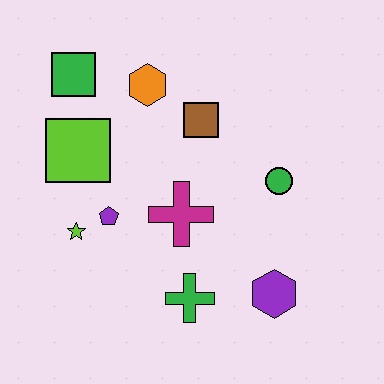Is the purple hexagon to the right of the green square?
Yes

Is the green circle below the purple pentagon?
No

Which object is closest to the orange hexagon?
The brown square is closest to the orange hexagon.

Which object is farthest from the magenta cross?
The green square is farthest from the magenta cross.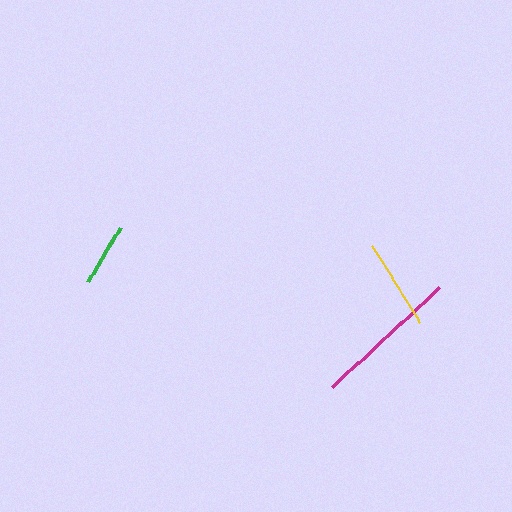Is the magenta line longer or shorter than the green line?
The magenta line is longer than the green line.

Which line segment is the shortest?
The green line is the shortest at approximately 64 pixels.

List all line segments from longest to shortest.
From longest to shortest: magenta, yellow, green.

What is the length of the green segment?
The green segment is approximately 64 pixels long.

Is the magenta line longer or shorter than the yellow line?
The magenta line is longer than the yellow line.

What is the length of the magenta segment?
The magenta segment is approximately 146 pixels long.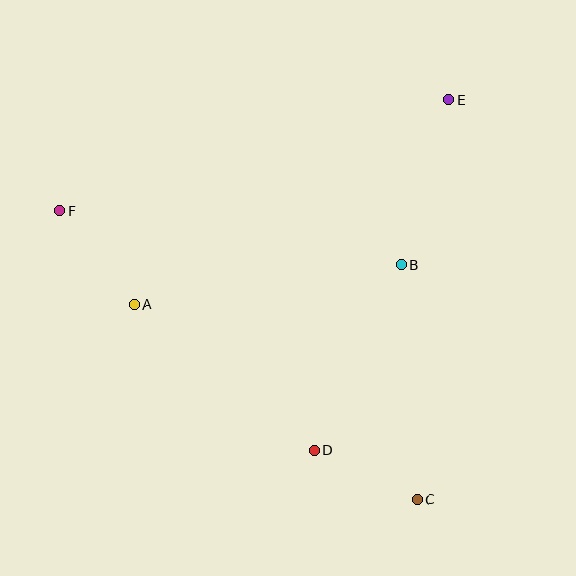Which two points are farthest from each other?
Points C and F are farthest from each other.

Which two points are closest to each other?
Points C and D are closest to each other.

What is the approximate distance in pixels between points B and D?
The distance between B and D is approximately 206 pixels.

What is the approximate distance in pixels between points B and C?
The distance between B and C is approximately 236 pixels.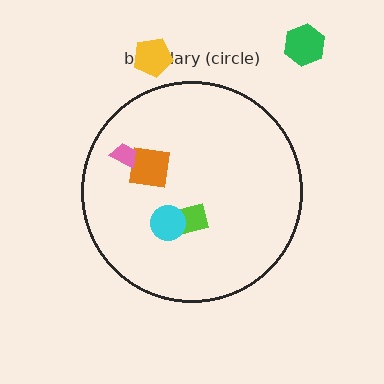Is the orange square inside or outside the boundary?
Inside.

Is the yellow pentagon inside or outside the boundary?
Outside.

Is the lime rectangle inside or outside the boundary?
Inside.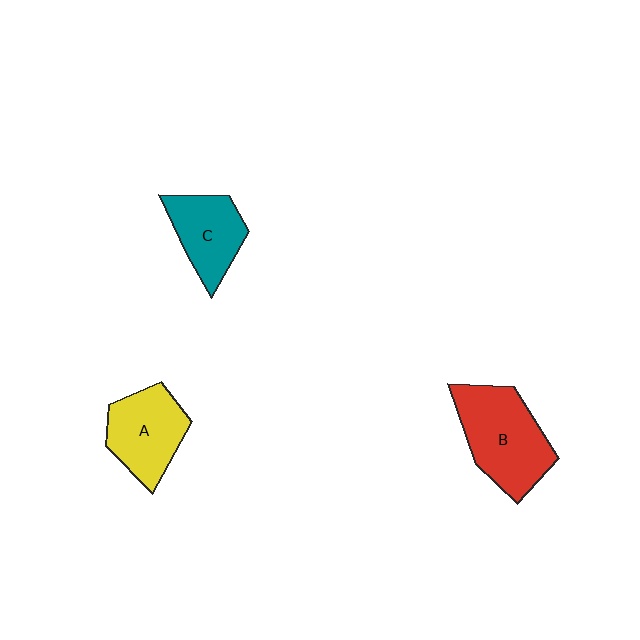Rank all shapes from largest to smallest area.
From largest to smallest: B (red), A (yellow), C (teal).